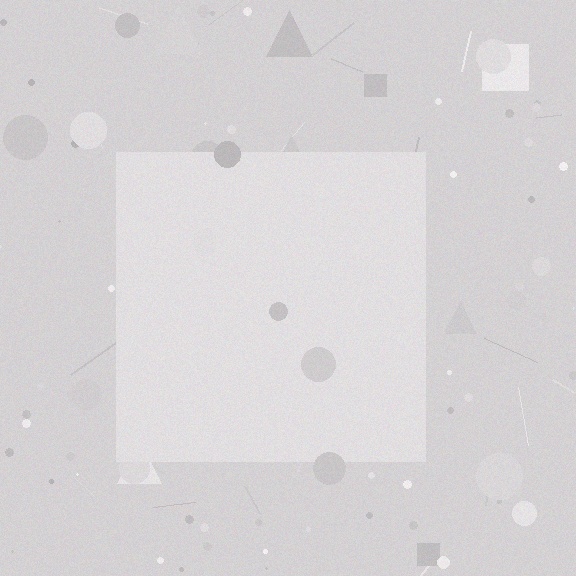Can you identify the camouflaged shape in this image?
The camouflaged shape is a square.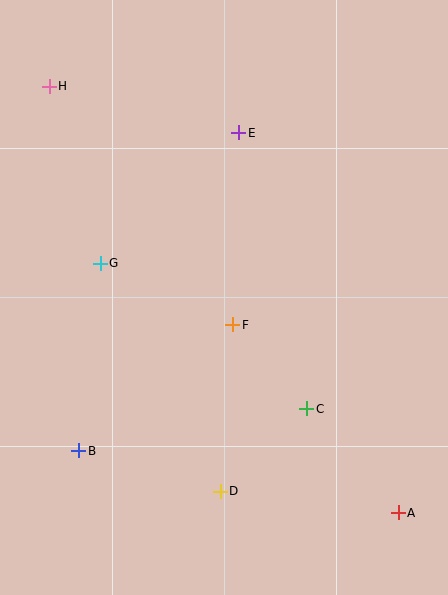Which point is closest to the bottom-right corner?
Point A is closest to the bottom-right corner.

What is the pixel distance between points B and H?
The distance between B and H is 365 pixels.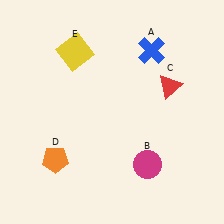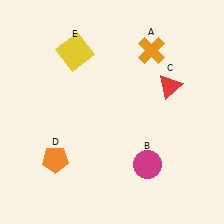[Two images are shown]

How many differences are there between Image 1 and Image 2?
There is 1 difference between the two images.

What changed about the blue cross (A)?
In Image 1, A is blue. In Image 2, it changed to orange.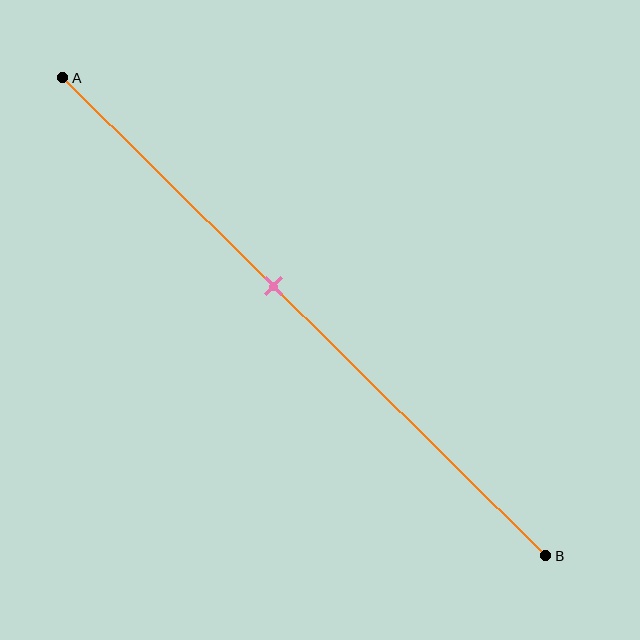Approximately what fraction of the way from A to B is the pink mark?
The pink mark is approximately 45% of the way from A to B.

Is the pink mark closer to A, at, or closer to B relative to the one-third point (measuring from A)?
The pink mark is closer to point B than the one-third point of segment AB.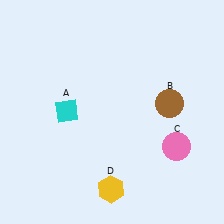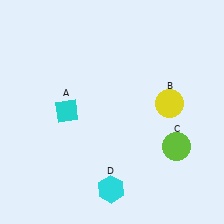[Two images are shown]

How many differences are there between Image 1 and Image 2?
There are 3 differences between the two images.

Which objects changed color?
B changed from brown to yellow. C changed from pink to lime. D changed from yellow to cyan.